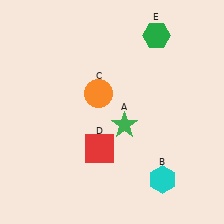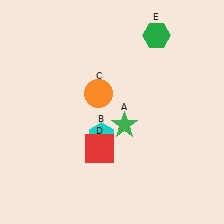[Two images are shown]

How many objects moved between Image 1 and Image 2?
1 object moved between the two images.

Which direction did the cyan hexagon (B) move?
The cyan hexagon (B) moved left.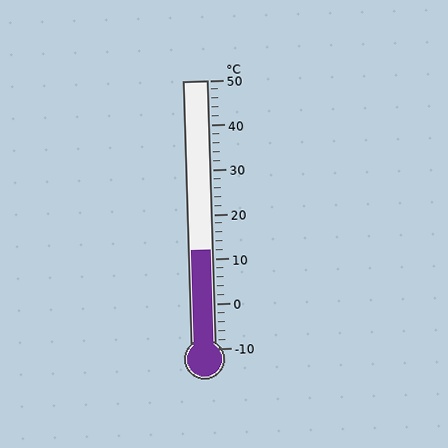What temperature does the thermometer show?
The thermometer shows approximately 12°C.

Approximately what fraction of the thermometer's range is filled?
The thermometer is filled to approximately 35% of its range.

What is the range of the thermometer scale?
The thermometer scale ranges from -10°C to 50°C.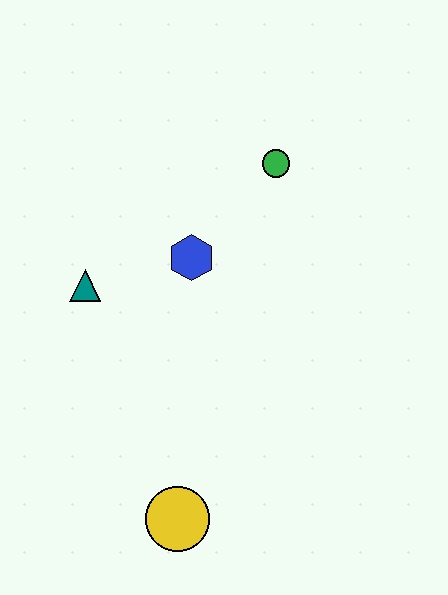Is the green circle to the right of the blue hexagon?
Yes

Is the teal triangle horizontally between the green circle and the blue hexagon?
No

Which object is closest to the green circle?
The blue hexagon is closest to the green circle.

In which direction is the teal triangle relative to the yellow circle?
The teal triangle is above the yellow circle.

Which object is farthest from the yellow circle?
The green circle is farthest from the yellow circle.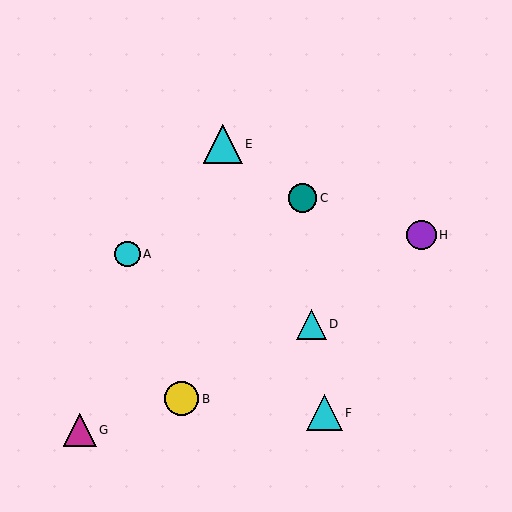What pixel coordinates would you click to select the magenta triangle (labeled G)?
Click at (80, 430) to select the magenta triangle G.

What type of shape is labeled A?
Shape A is a cyan circle.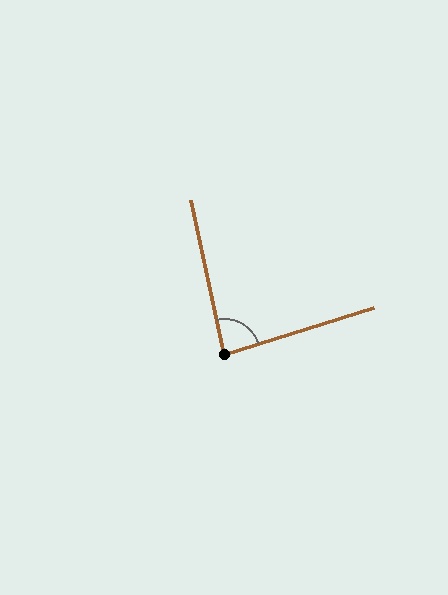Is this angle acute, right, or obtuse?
It is acute.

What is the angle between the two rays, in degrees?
Approximately 85 degrees.